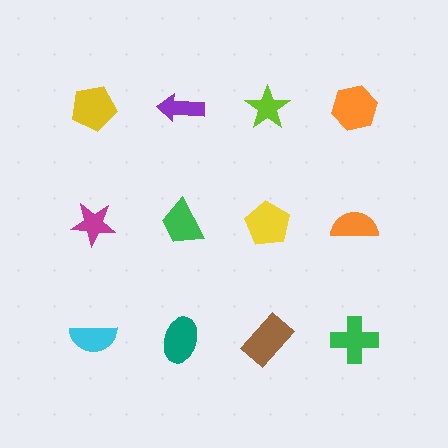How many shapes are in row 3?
4 shapes.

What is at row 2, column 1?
A magenta star.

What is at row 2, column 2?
A green trapezoid.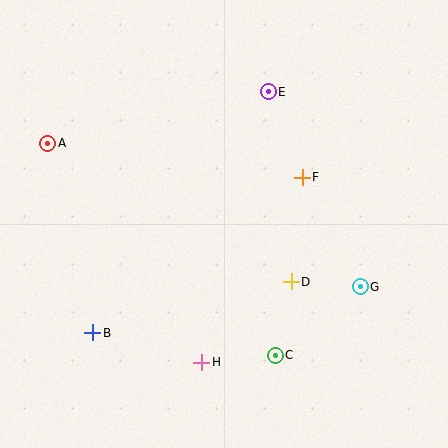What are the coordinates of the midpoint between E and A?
The midpoint between E and A is at (158, 117).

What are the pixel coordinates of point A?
Point A is at (48, 143).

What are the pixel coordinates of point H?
Point H is at (202, 362).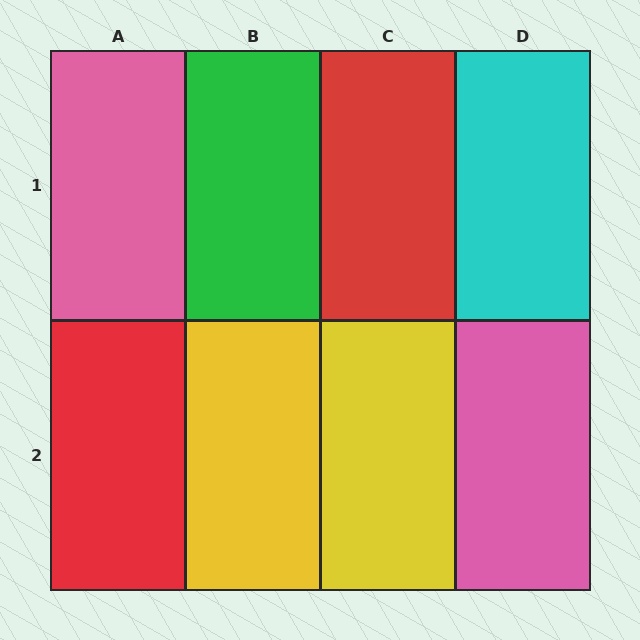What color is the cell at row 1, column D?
Cyan.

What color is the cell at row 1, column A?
Pink.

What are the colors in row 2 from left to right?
Red, yellow, yellow, pink.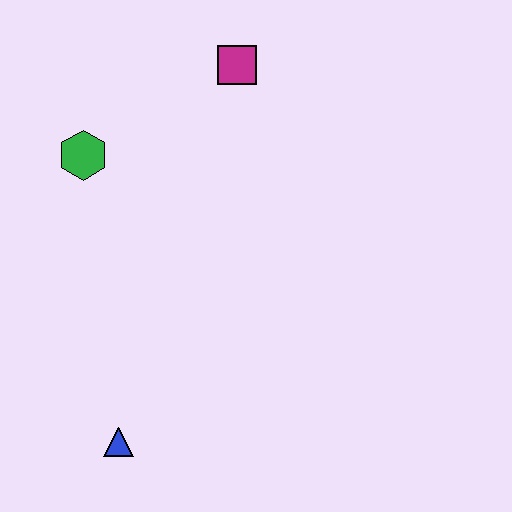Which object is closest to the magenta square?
The green hexagon is closest to the magenta square.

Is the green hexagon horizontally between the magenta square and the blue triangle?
No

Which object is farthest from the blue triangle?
The magenta square is farthest from the blue triangle.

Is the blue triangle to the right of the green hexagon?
Yes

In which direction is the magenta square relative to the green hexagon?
The magenta square is to the right of the green hexagon.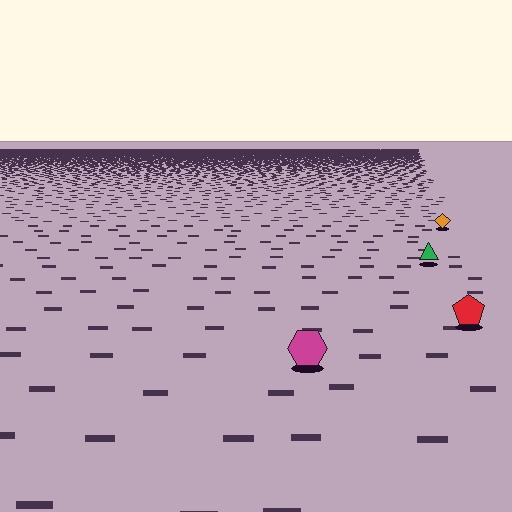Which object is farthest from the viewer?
The orange diamond is farthest from the viewer. It appears smaller and the ground texture around it is denser.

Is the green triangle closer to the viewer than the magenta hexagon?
No. The magenta hexagon is closer — you can tell from the texture gradient: the ground texture is coarser near it.